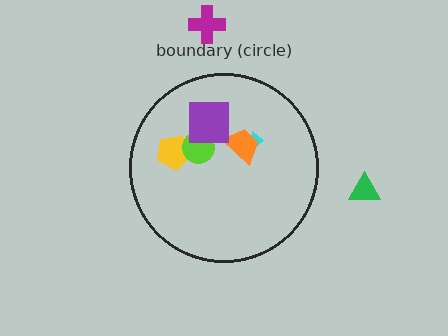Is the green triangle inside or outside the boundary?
Outside.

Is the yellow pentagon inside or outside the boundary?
Inside.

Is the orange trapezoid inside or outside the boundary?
Inside.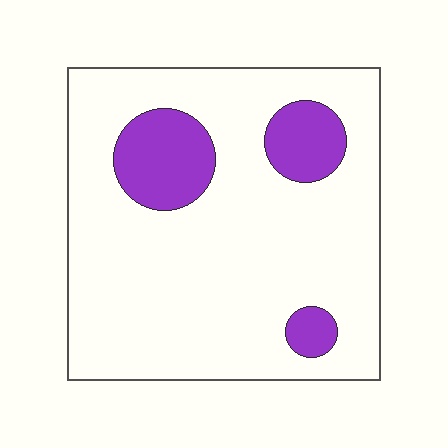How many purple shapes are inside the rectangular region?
3.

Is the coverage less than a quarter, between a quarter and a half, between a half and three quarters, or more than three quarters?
Less than a quarter.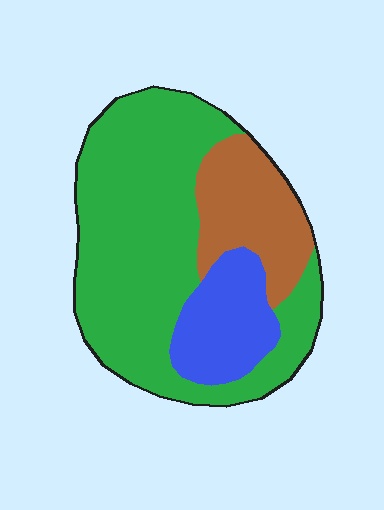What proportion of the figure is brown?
Brown takes up about one fifth (1/5) of the figure.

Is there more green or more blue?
Green.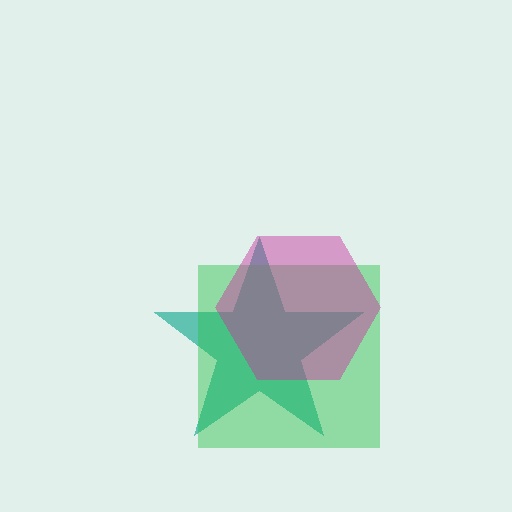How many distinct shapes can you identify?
There are 3 distinct shapes: a teal star, a green square, a magenta hexagon.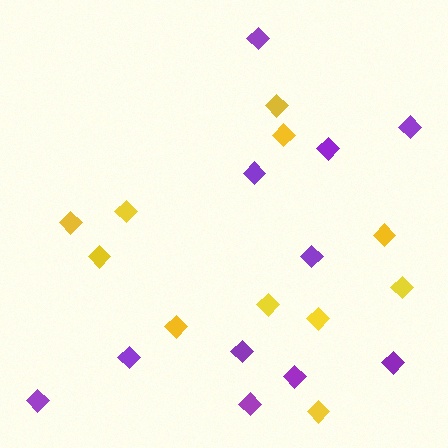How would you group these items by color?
There are 2 groups: one group of purple diamonds (11) and one group of yellow diamonds (11).